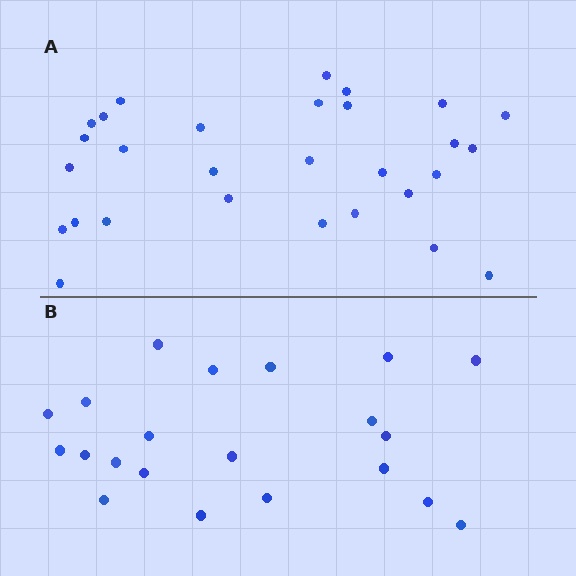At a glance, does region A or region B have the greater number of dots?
Region A (the top region) has more dots.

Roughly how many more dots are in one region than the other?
Region A has roughly 8 or so more dots than region B.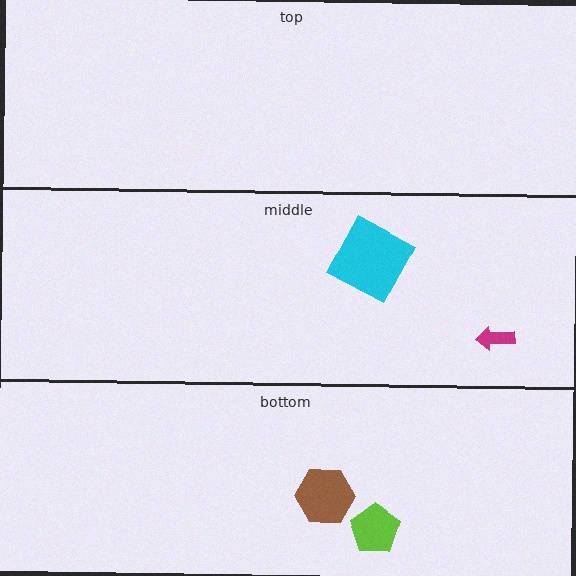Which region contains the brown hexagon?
The bottom region.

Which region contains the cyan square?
The middle region.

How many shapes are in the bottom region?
2.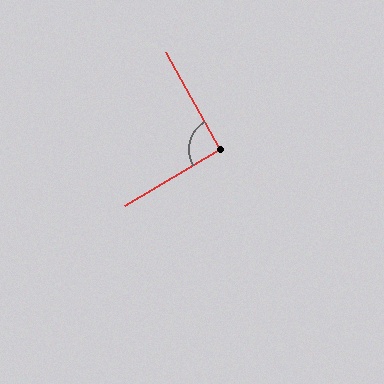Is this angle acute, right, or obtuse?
It is approximately a right angle.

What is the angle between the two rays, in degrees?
Approximately 92 degrees.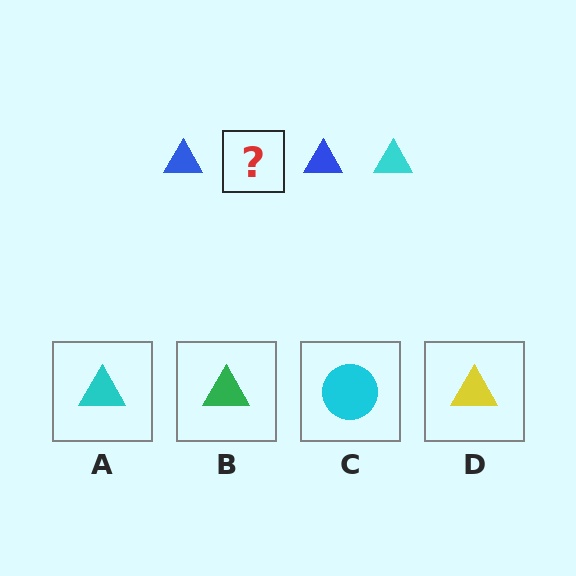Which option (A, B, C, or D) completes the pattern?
A.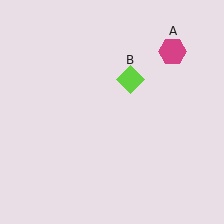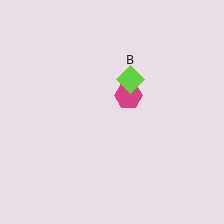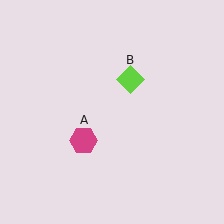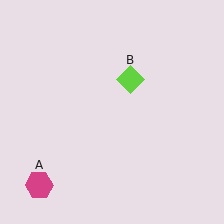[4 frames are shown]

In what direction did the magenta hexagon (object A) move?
The magenta hexagon (object A) moved down and to the left.